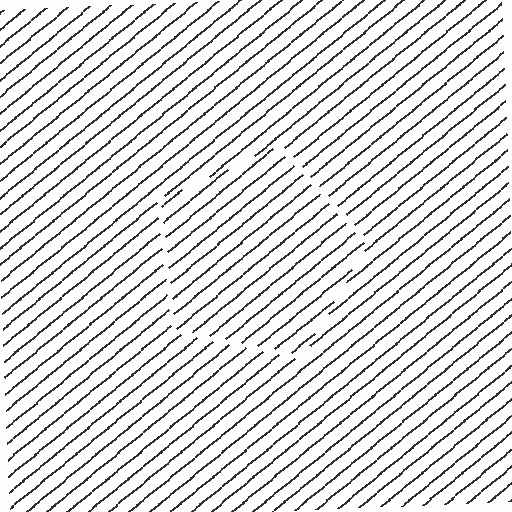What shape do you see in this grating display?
An illusory pentagon. The interior of the shape contains the same grating, shifted by half a period — the contour is defined by the phase discontinuity where line-ends from the inner and outer gratings abut.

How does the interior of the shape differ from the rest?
The interior of the shape contains the same grating, shifted by half a period — the contour is defined by the phase discontinuity where line-ends from the inner and outer gratings abut.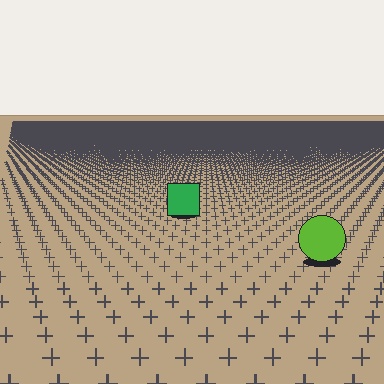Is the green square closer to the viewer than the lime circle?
No. The lime circle is closer — you can tell from the texture gradient: the ground texture is coarser near it.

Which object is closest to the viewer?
The lime circle is closest. The texture marks near it are larger and more spread out.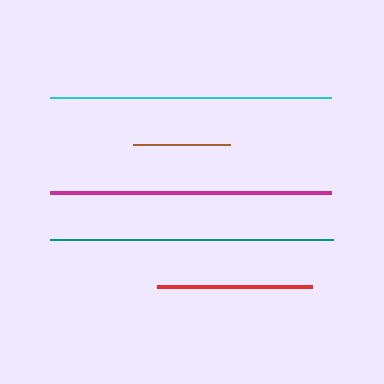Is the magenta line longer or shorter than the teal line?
The teal line is longer than the magenta line.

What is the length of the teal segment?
The teal segment is approximately 284 pixels long.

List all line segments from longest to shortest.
From longest to shortest: teal, magenta, cyan, red, brown.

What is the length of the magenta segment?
The magenta segment is approximately 281 pixels long.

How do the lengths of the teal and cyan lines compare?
The teal and cyan lines are approximately the same length.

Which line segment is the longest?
The teal line is the longest at approximately 284 pixels.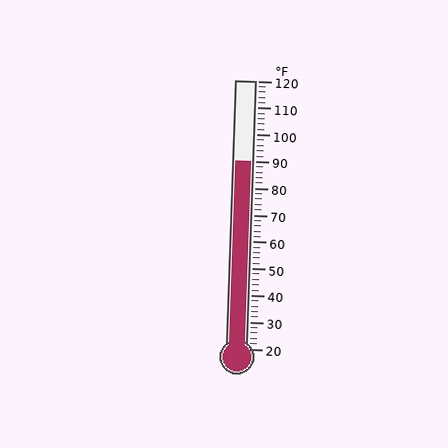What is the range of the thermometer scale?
The thermometer scale ranges from 20°F to 120°F.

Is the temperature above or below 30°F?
The temperature is above 30°F.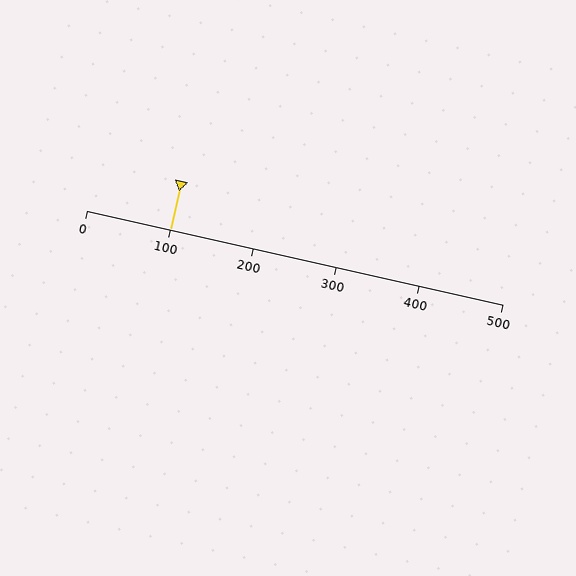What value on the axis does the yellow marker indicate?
The marker indicates approximately 100.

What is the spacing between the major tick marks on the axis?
The major ticks are spaced 100 apart.